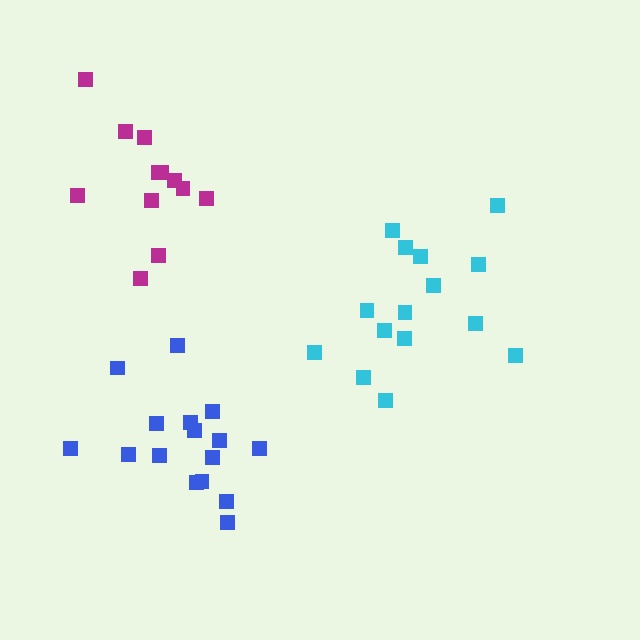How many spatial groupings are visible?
There are 3 spatial groupings.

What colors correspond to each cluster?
The clusters are colored: magenta, cyan, blue.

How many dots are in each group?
Group 1: 12 dots, Group 2: 15 dots, Group 3: 16 dots (43 total).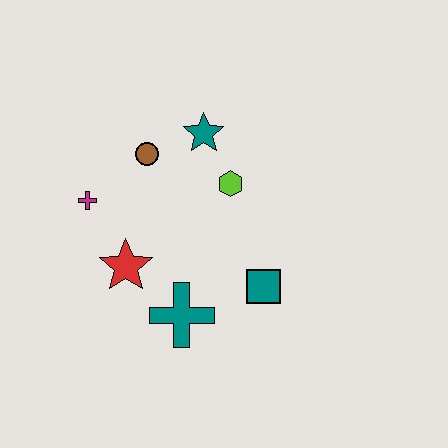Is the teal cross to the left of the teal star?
Yes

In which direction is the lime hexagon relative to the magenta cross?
The lime hexagon is to the right of the magenta cross.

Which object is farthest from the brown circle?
The teal square is farthest from the brown circle.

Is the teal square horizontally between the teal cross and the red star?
No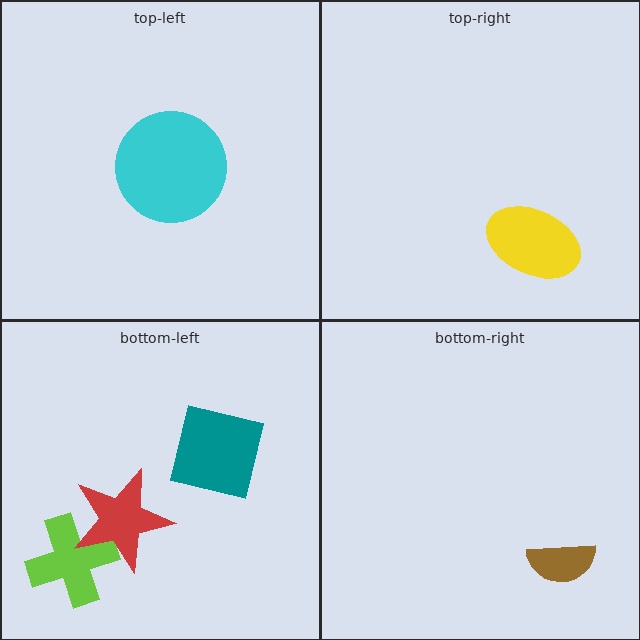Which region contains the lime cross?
The bottom-left region.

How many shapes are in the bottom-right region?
1.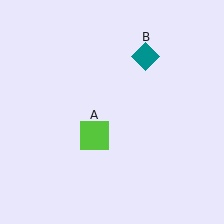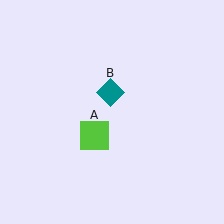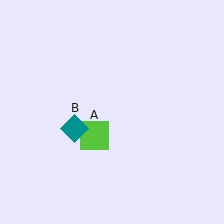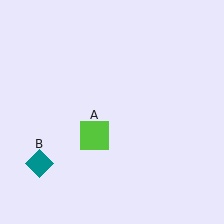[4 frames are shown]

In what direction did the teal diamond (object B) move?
The teal diamond (object B) moved down and to the left.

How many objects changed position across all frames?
1 object changed position: teal diamond (object B).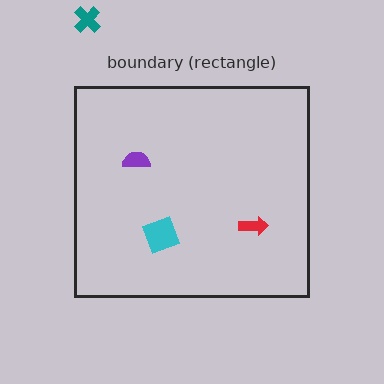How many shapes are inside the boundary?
3 inside, 1 outside.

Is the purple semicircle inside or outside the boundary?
Inside.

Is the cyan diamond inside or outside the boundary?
Inside.